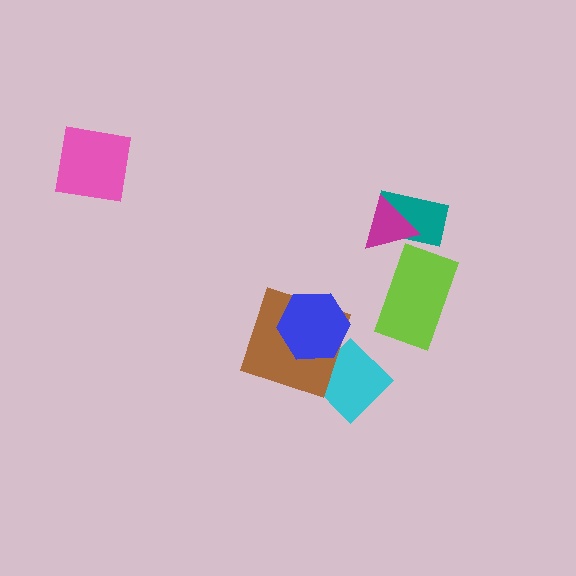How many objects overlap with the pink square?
0 objects overlap with the pink square.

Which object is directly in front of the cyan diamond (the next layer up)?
The brown square is directly in front of the cyan diamond.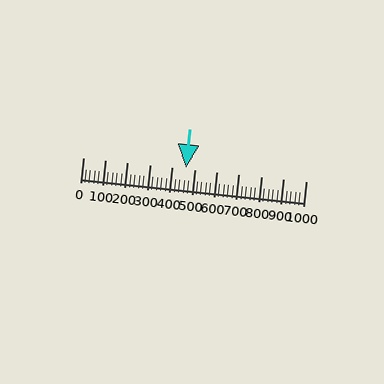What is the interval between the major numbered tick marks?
The major tick marks are spaced 100 units apart.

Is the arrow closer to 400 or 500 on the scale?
The arrow is closer to 500.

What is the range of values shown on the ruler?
The ruler shows values from 0 to 1000.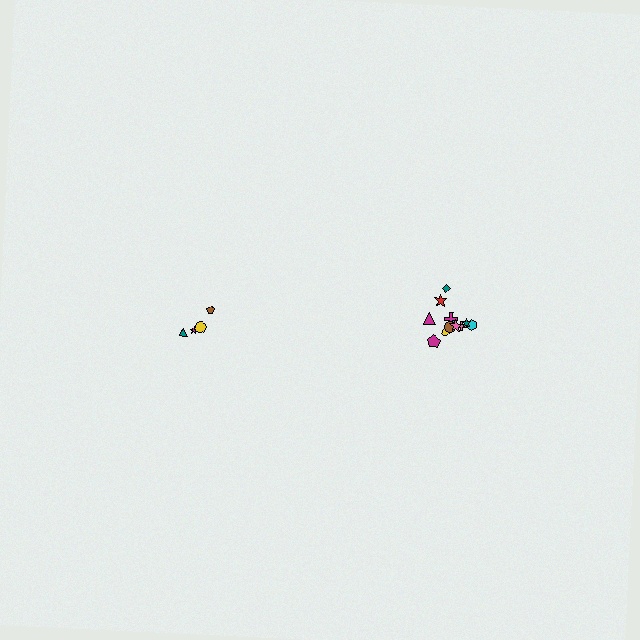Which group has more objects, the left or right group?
The right group.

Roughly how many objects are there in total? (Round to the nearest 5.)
Roughly 15 objects in total.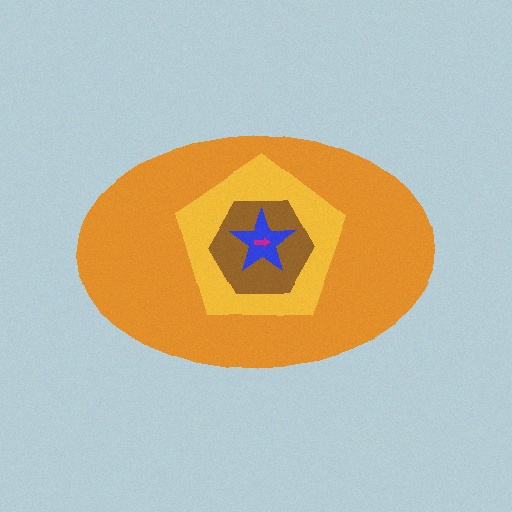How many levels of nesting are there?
5.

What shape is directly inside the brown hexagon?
The blue star.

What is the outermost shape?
The orange ellipse.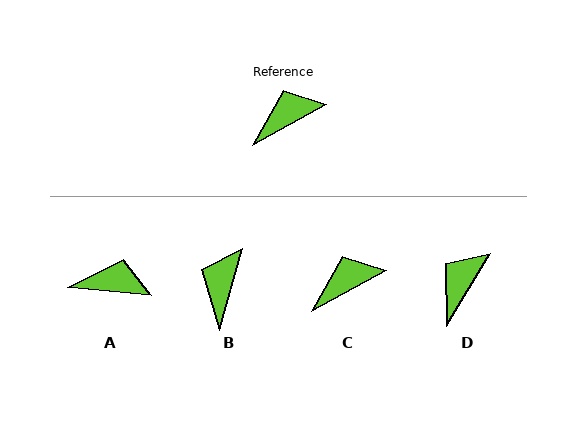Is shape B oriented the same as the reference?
No, it is off by about 46 degrees.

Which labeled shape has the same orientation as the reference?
C.